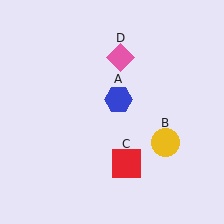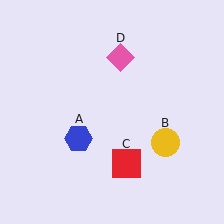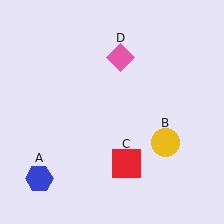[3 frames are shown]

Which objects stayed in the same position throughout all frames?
Yellow circle (object B) and red square (object C) and pink diamond (object D) remained stationary.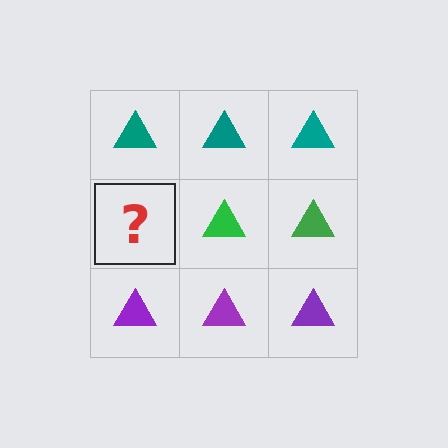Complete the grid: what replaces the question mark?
The question mark should be replaced with a green triangle.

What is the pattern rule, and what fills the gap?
The rule is that each row has a consistent color. The gap should be filled with a green triangle.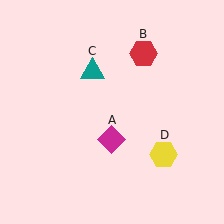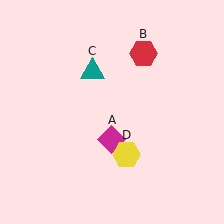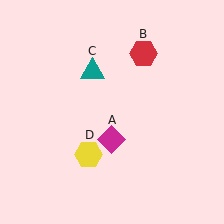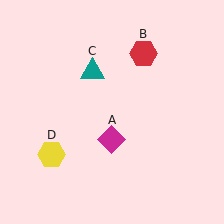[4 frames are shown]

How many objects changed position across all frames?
1 object changed position: yellow hexagon (object D).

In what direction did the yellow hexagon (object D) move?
The yellow hexagon (object D) moved left.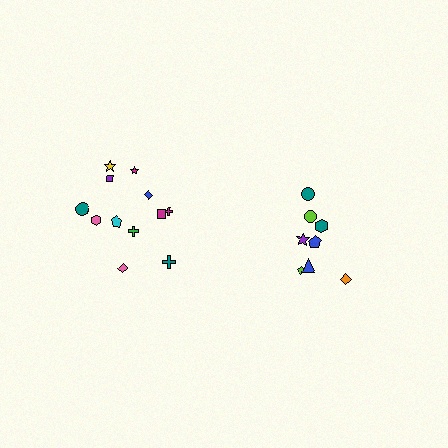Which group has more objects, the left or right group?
The left group.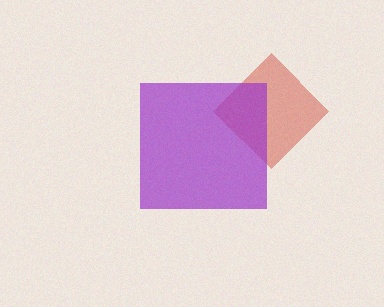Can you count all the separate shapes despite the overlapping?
Yes, there are 2 separate shapes.